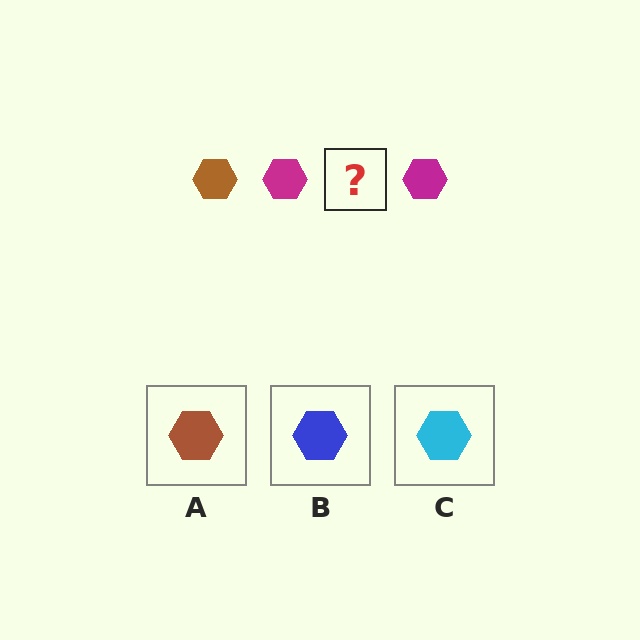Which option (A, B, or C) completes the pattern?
A.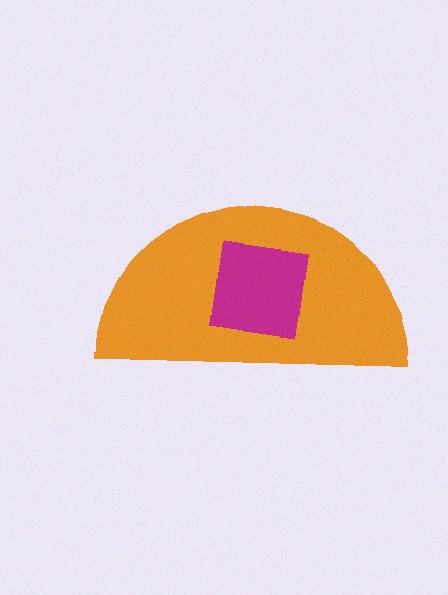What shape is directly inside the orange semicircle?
The magenta square.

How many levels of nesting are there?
2.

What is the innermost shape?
The magenta square.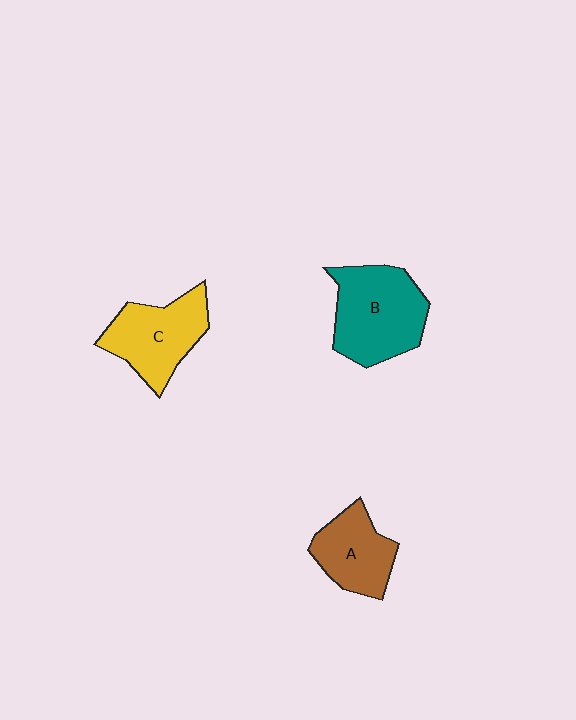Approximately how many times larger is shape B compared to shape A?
Approximately 1.5 times.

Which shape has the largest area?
Shape B (teal).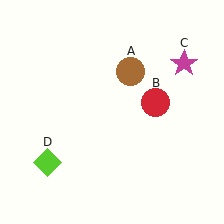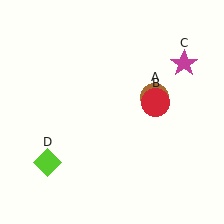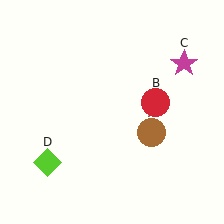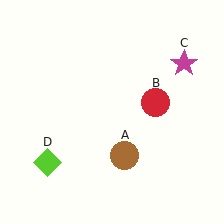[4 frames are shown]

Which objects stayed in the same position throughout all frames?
Red circle (object B) and magenta star (object C) and lime diamond (object D) remained stationary.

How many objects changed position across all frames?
1 object changed position: brown circle (object A).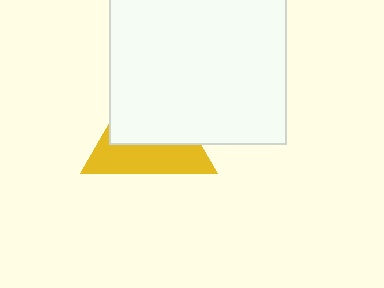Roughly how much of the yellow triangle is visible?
A small part of it is visible (roughly 43%).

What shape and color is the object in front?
The object in front is a white square.